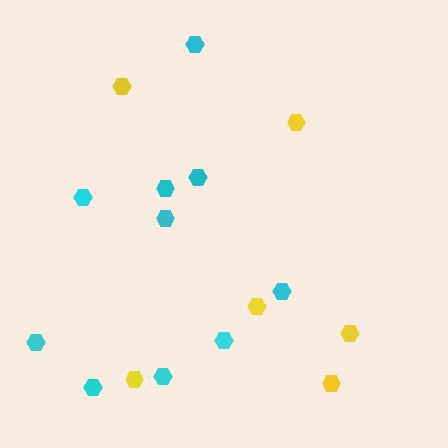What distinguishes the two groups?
There are 2 groups: one group of yellow hexagons (6) and one group of cyan hexagons (10).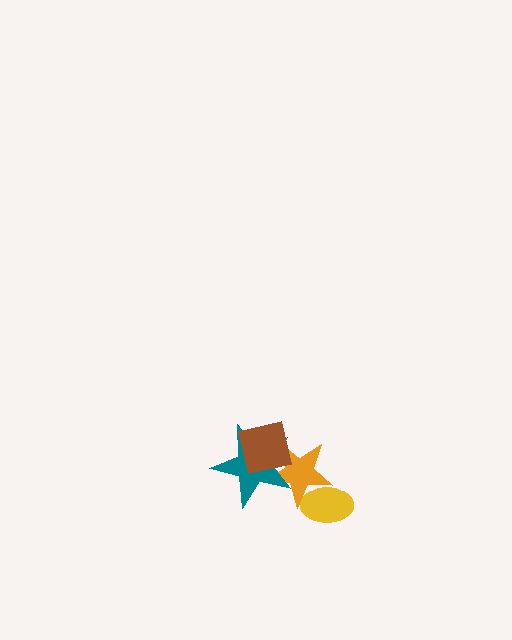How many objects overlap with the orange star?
3 objects overlap with the orange star.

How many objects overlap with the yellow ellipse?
1 object overlaps with the yellow ellipse.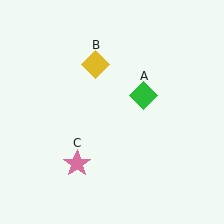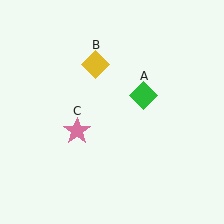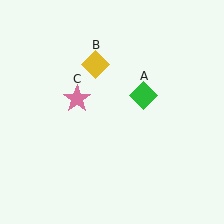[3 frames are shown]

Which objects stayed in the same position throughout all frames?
Green diamond (object A) and yellow diamond (object B) remained stationary.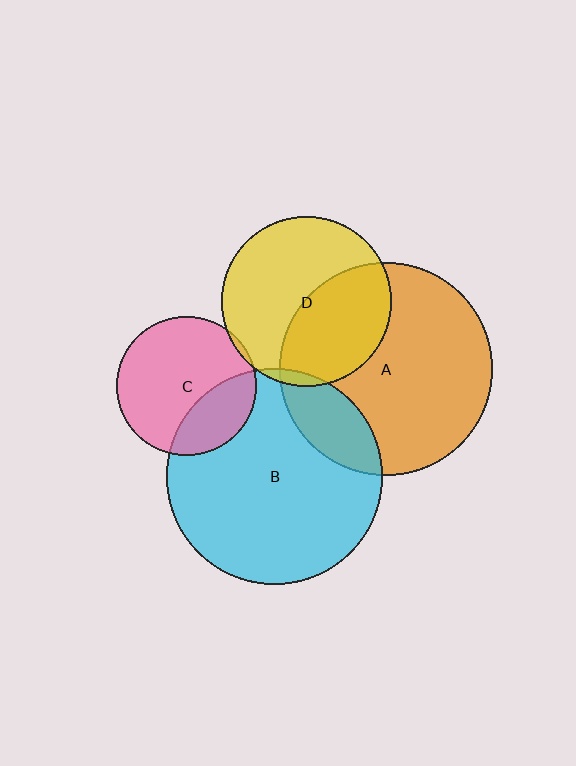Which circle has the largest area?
Circle B (cyan).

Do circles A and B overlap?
Yes.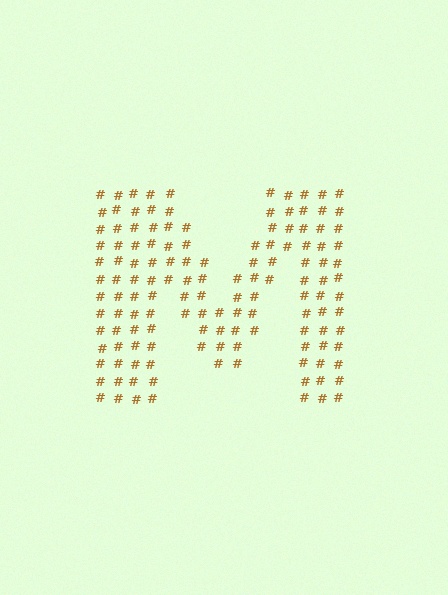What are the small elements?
The small elements are hash symbols.